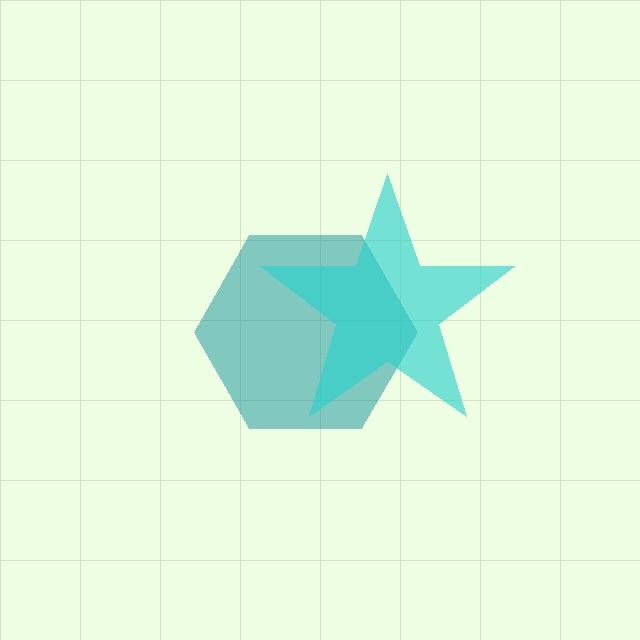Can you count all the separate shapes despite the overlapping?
Yes, there are 2 separate shapes.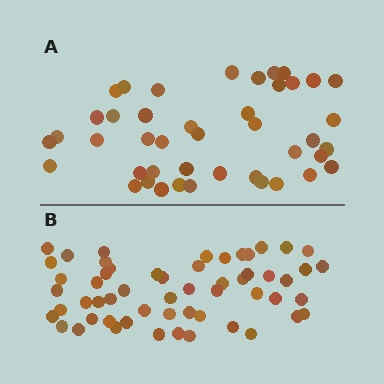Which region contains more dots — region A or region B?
Region B (the bottom region) has more dots.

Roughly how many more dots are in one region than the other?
Region B has approximately 15 more dots than region A.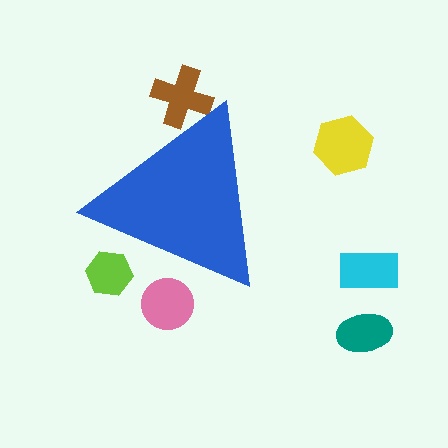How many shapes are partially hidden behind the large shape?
3 shapes are partially hidden.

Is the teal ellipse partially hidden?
No, the teal ellipse is fully visible.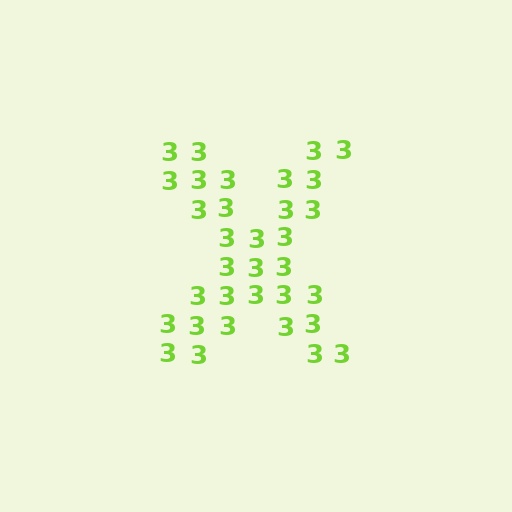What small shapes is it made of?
It is made of small digit 3's.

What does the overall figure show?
The overall figure shows the letter X.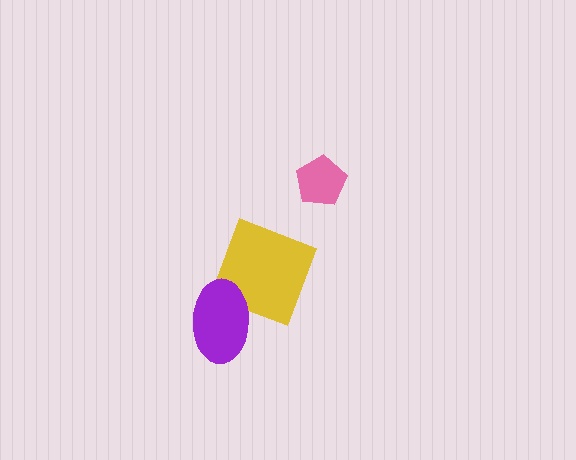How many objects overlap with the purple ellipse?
1 object overlaps with the purple ellipse.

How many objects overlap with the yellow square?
1 object overlaps with the yellow square.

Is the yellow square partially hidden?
Yes, it is partially covered by another shape.